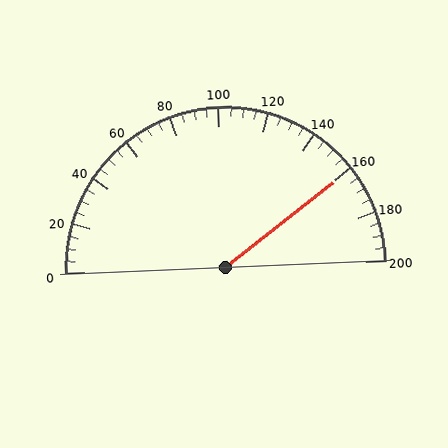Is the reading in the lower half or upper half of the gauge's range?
The reading is in the upper half of the range (0 to 200).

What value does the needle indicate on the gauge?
The needle indicates approximately 160.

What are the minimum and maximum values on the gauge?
The gauge ranges from 0 to 200.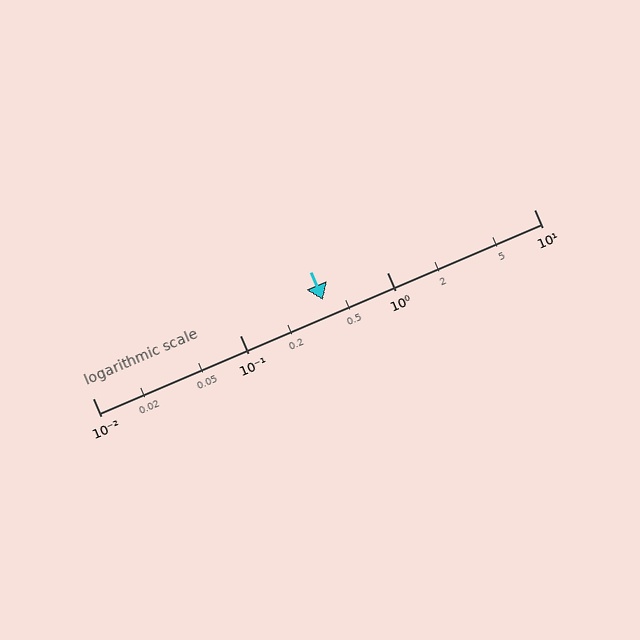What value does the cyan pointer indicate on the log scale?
The pointer indicates approximately 0.37.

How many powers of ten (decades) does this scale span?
The scale spans 3 decades, from 0.01 to 10.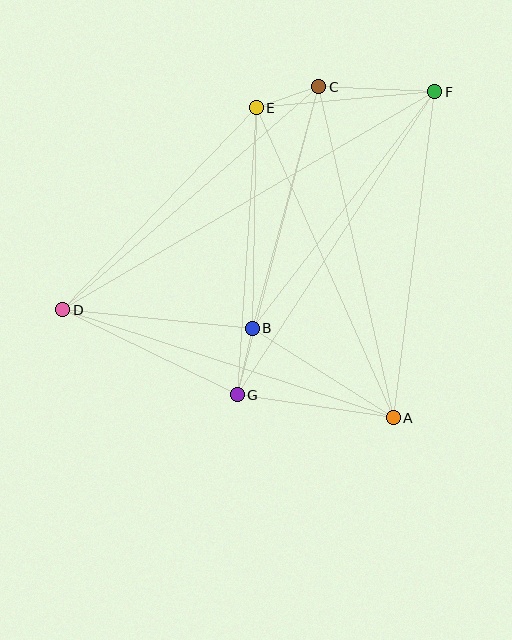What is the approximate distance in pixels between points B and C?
The distance between B and C is approximately 250 pixels.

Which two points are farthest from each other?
Points D and F are farthest from each other.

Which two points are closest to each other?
Points C and E are closest to each other.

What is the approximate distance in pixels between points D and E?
The distance between D and E is approximately 280 pixels.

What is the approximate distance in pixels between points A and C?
The distance between A and C is approximately 339 pixels.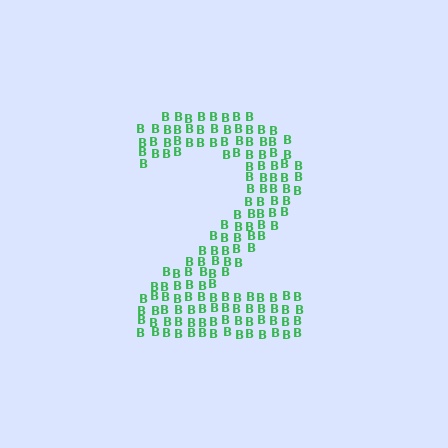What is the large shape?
The large shape is the digit 2.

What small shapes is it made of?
It is made of small letter B's.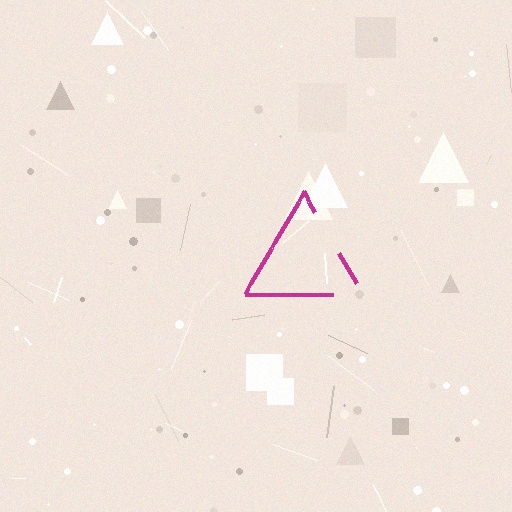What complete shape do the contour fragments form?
The contour fragments form a triangle.